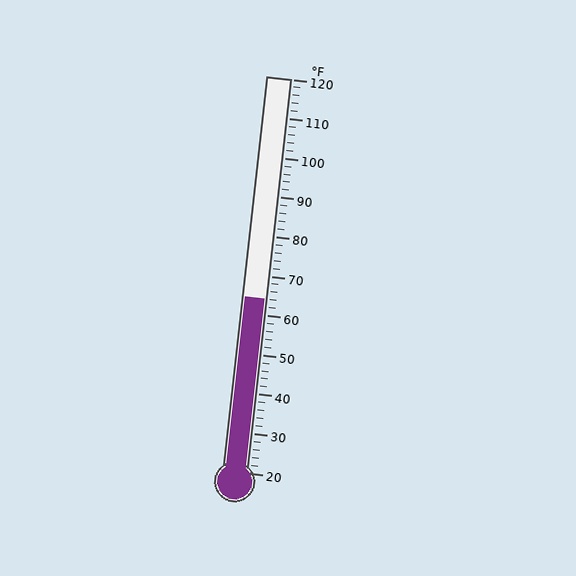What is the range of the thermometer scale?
The thermometer scale ranges from 20°F to 120°F.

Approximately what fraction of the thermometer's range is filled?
The thermometer is filled to approximately 45% of its range.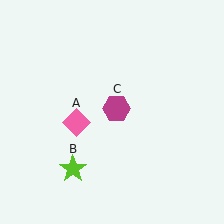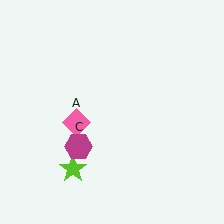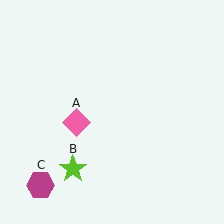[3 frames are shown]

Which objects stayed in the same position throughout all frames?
Pink diamond (object A) and lime star (object B) remained stationary.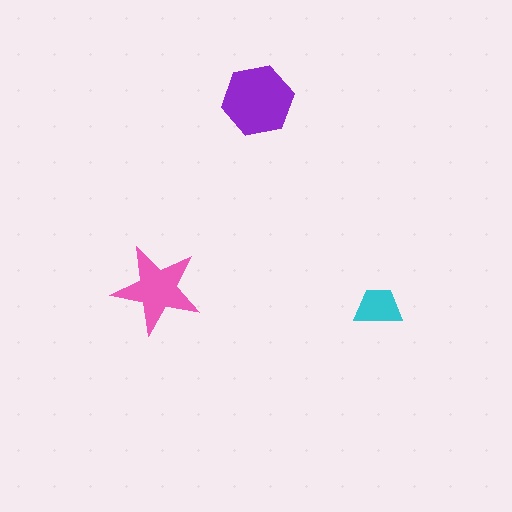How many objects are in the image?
There are 3 objects in the image.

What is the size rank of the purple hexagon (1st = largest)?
1st.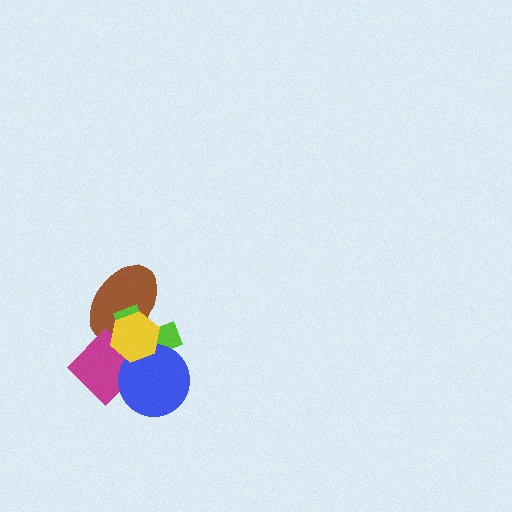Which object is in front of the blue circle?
The yellow hexagon is in front of the blue circle.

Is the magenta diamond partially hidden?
Yes, it is partially covered by another shape.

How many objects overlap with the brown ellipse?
3 objects overlap with the brown ellipse.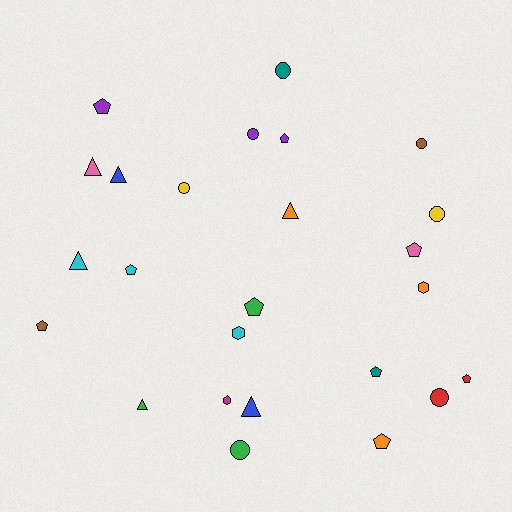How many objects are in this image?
There are 25 objects.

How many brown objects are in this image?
There are 2 brown objects.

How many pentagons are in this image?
There are 9 pentagons.